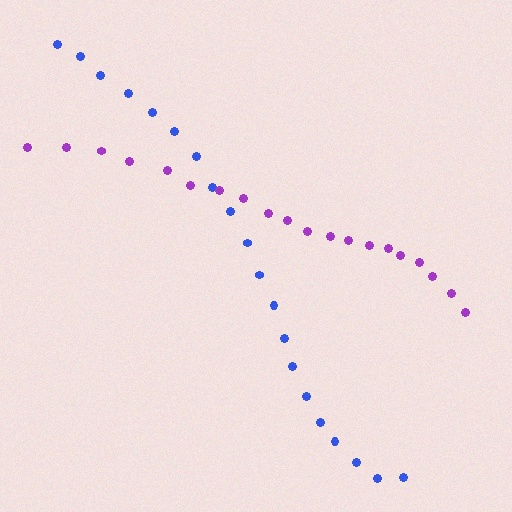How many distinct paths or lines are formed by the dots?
There are 2 distinct paths.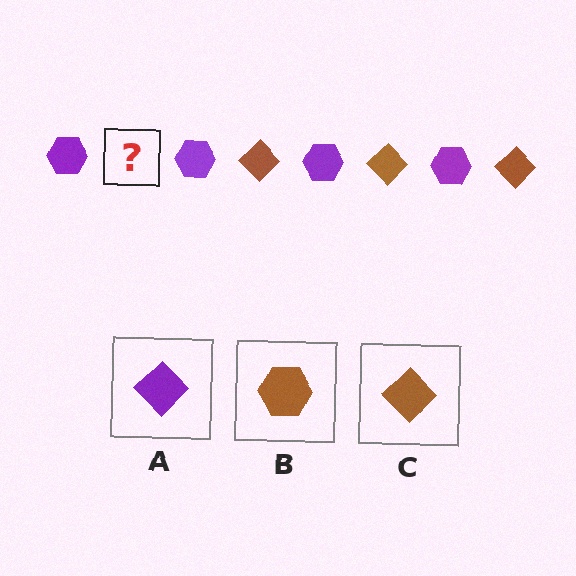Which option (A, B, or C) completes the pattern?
C.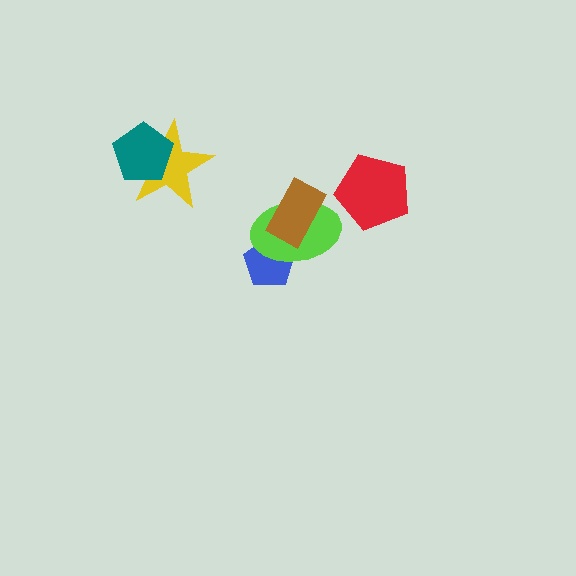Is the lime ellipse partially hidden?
Yes, it is partially covered by another shape.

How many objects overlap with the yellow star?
1 object overlaps with the yellow star.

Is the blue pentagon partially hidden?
Yes, it is partially covered by another shape.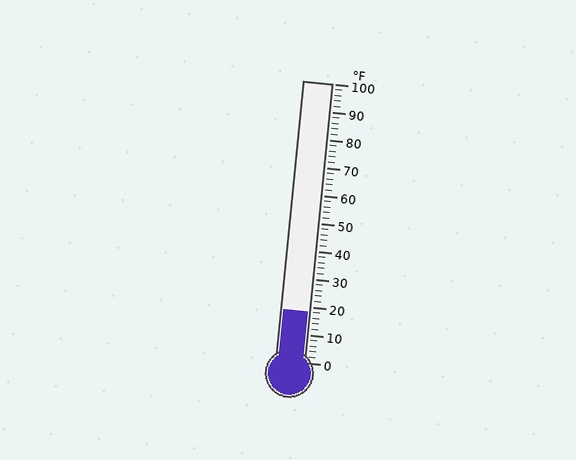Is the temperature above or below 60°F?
The temperature is below 60°F.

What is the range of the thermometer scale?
The thermometer scale ranges from 0°F to 100°F.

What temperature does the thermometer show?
The thermometer shows approximately 18°F.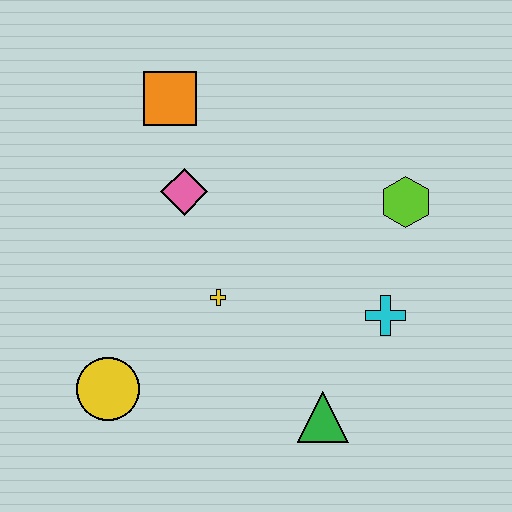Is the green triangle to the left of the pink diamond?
No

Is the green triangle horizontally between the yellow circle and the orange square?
No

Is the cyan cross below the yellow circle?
No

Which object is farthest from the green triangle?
The orange square is farthest from the green triangle.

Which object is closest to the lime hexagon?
The cyan cross is closest to the lime hexagon.